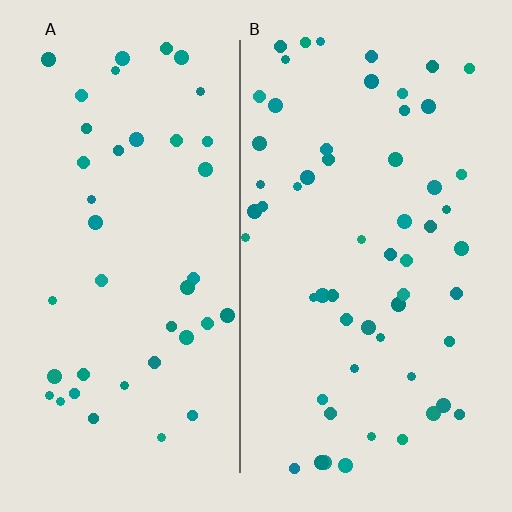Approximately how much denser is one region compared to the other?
Approximately 1.4× — region B over region A.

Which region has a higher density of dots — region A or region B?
B (the right).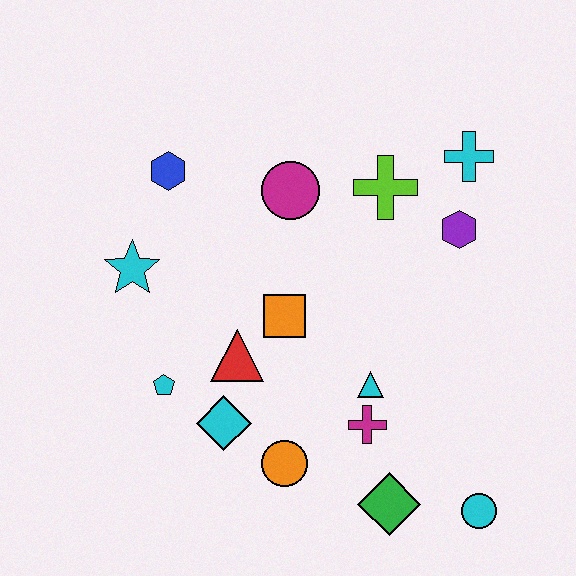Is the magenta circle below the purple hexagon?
No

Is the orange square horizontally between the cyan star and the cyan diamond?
No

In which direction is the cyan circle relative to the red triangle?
The cyan circle is to the right of the red triangle.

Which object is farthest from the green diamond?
The blue hexagon is farthest from the green diamond.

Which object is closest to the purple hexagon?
The cyan cross is closest to the purple hexagon.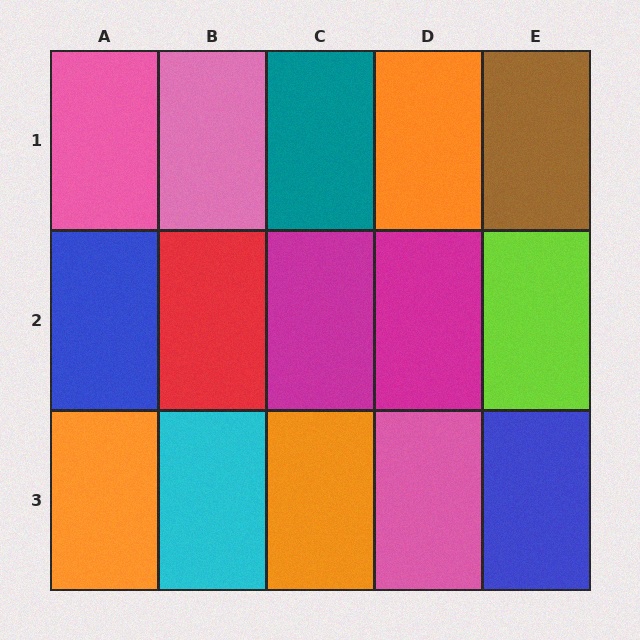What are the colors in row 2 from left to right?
Blue, red, magenta, magenta, lime.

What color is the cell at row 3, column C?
Orange.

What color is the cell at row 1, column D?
Orange.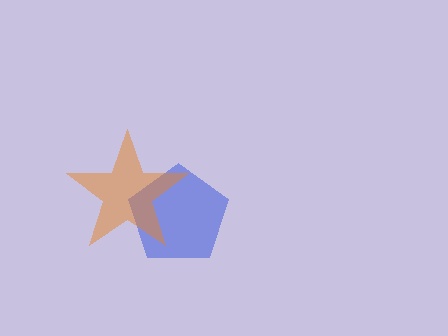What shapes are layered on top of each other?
The layered shapes are: a blue pentagon, an orange star.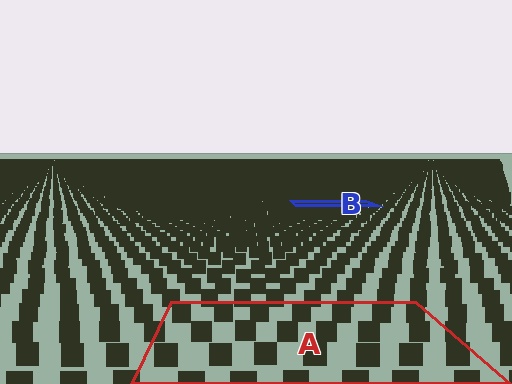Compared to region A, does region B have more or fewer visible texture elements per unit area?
Region B has more texture elements per unit area — they are packed more densely because it is farther away.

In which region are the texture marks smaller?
The texture marks are smaller in region B, because it is farther away.